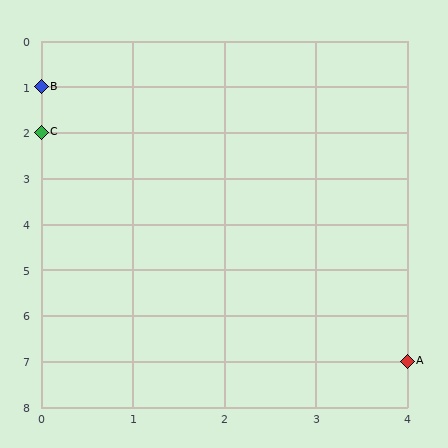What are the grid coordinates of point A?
Point A is at grid coordinates (4, 7).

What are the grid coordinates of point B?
Point B is at grid coordinates (0, 1).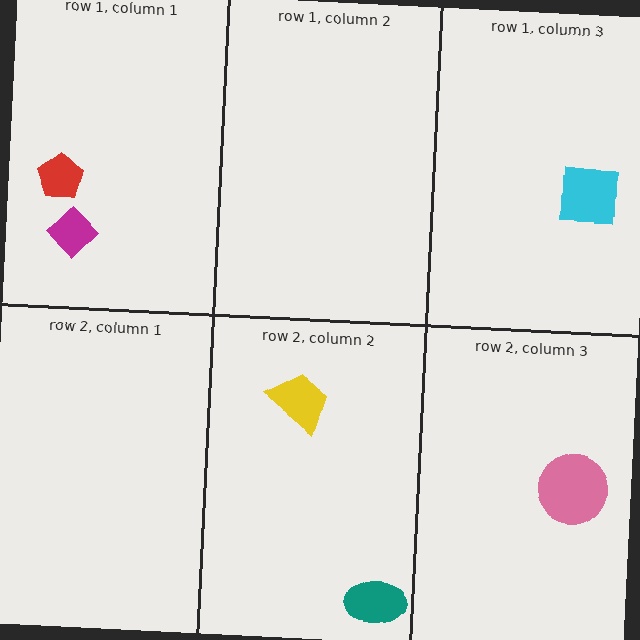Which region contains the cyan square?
The row 1, column 3 region.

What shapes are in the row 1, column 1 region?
The red pentagon, the magenta diamond.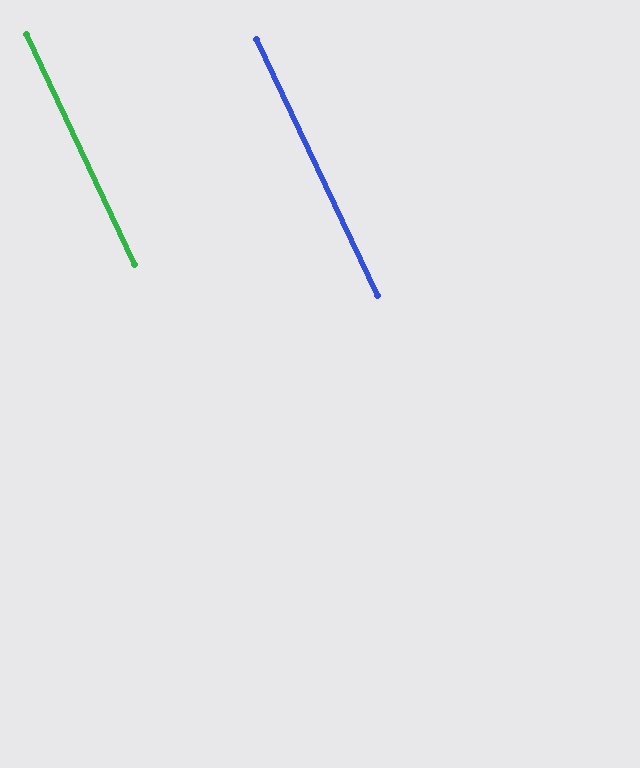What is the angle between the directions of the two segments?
Approximately 0 degrees.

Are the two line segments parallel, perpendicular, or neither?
Parallel — their directions differ by only 0.1°.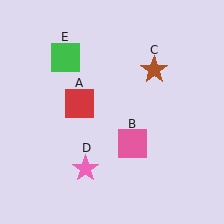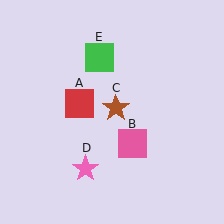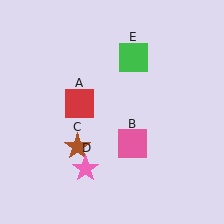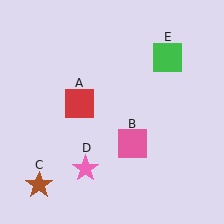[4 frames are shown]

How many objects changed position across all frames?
2 objects changed position: brown star (object C), green square (object E).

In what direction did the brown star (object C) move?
The brown star (object C) moved down and to the left.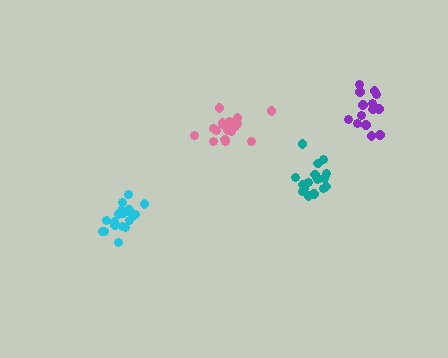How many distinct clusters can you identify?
There are 4 distinct clusters.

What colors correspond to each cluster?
The clusters are colored: teal, pink, purple, cyan.